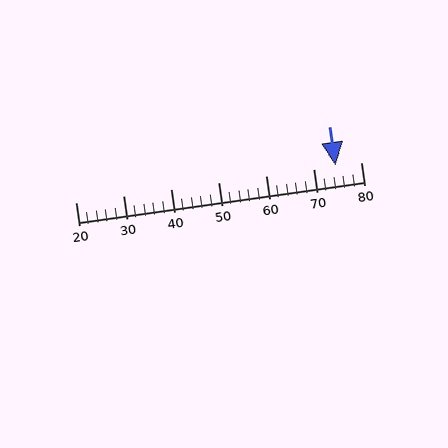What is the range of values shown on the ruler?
The ruler shows values from 20 to 80.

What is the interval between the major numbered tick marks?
The major tick marks are spaced 10 units apart.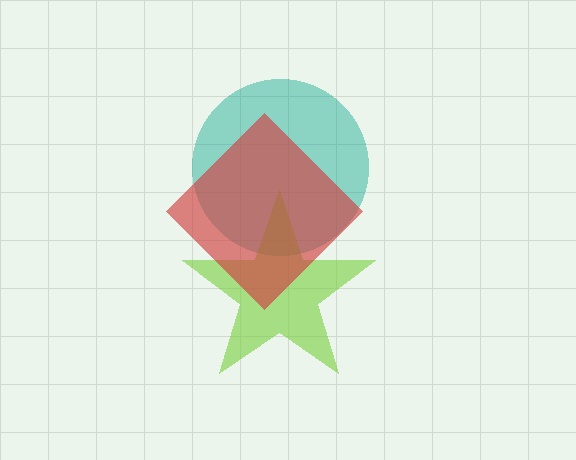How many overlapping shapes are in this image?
There are 3 overlapping shapes in the image.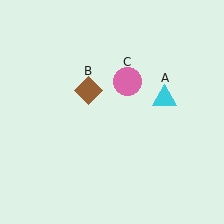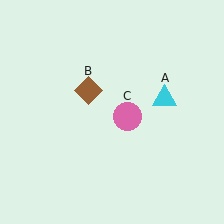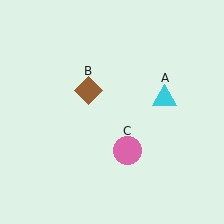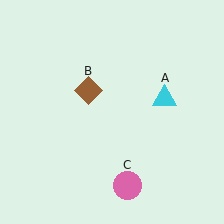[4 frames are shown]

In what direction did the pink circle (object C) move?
The pink circle (object C) moved down.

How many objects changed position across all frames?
1 object changed position: pink circle (object C).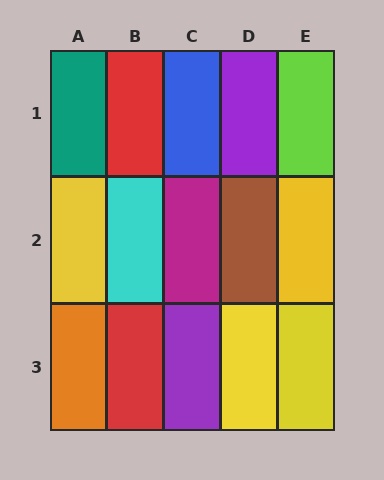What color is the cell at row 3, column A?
Orange.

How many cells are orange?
1 cell is orange.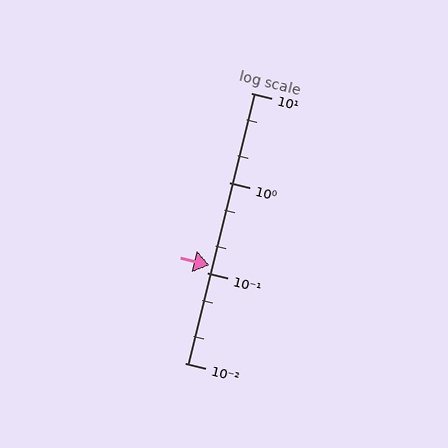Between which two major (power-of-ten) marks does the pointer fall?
The pointer is between 0.1 and 1.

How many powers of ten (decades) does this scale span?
The scale spans 3 decades, from 0.01 to 10.